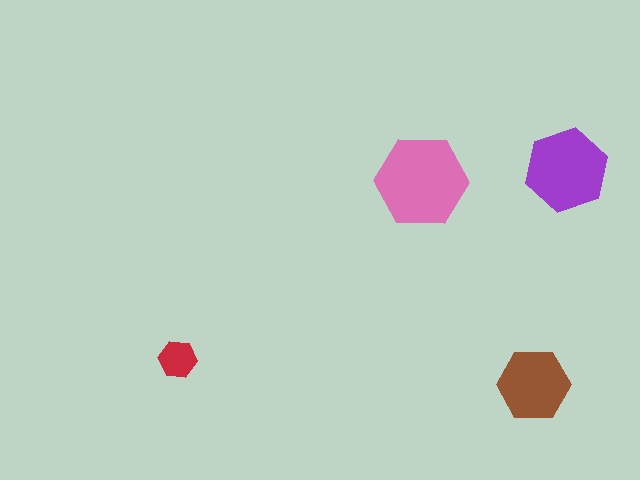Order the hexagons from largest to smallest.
the pink one, the purple one, the brown one, the red one.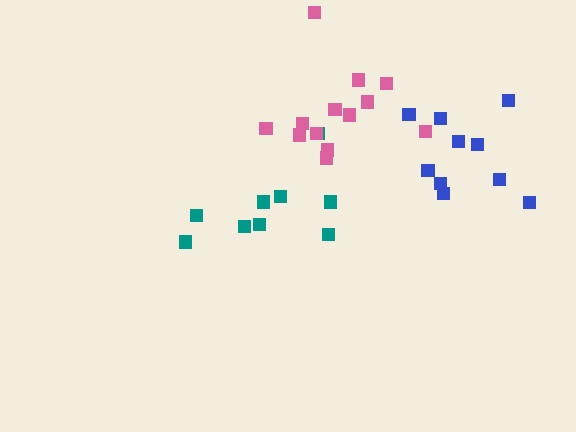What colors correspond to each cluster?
The clusters are colored: teal, pink, blue.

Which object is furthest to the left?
The teal cluster is leftmost.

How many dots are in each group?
Group 1: 9 dots, Group 2: 13 dots, Group 3: 10 dots (32 total).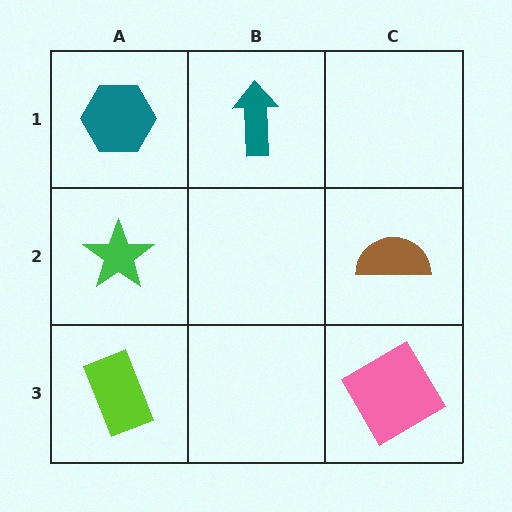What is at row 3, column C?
A pink diamond.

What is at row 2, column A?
A green star.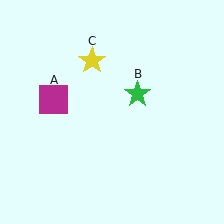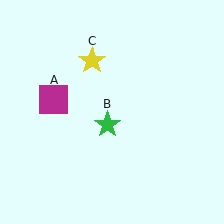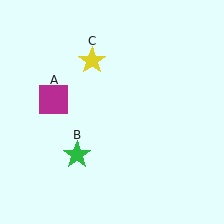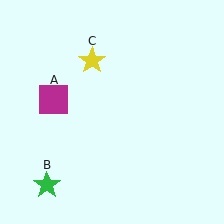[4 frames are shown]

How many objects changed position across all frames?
1 object changed position: green star (object B).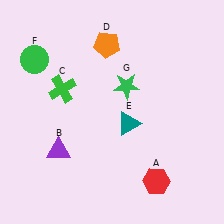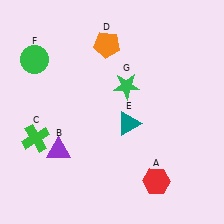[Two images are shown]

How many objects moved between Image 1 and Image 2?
1 object moved between the two images.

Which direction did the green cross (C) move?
The green cross (C) moved down.